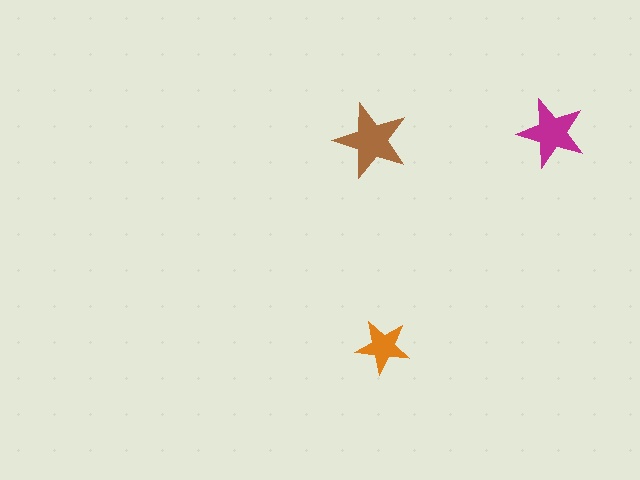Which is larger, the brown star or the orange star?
The brown one.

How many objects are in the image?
There are 3 objects in the image.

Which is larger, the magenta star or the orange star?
The magenta one.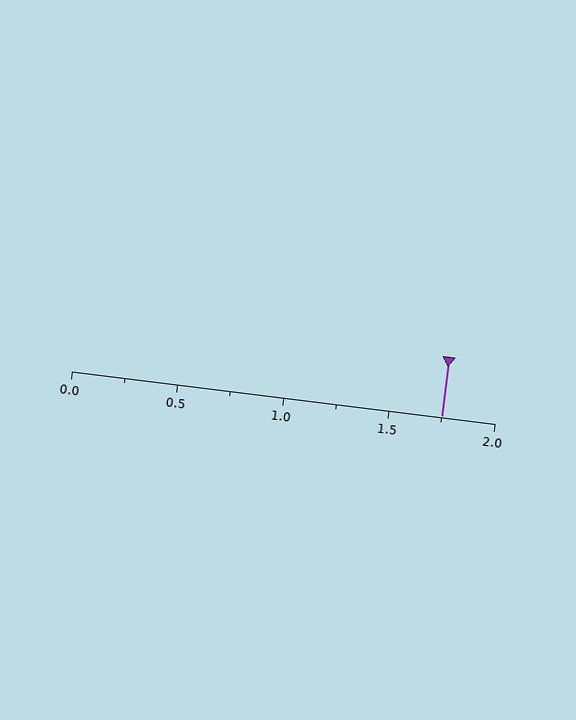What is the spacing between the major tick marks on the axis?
The major ticks are spaced 0.5 apart.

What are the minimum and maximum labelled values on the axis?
The axis runs from 0.0 to 2.0.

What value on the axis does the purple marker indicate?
The marker indicates approximately 1.75.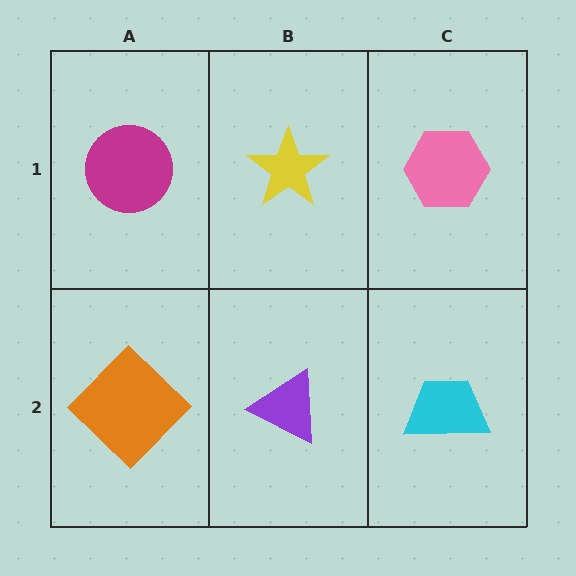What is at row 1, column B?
A yellow star.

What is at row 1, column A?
A magenta circle.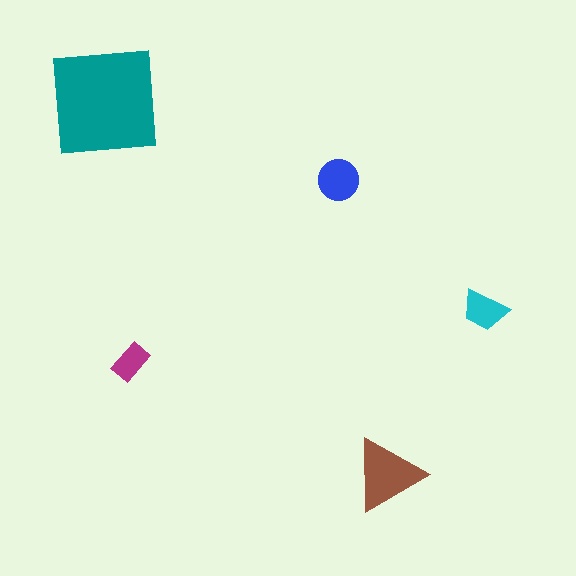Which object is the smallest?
The magenta rectangle.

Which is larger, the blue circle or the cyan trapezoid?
The blue circle.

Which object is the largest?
The teal square.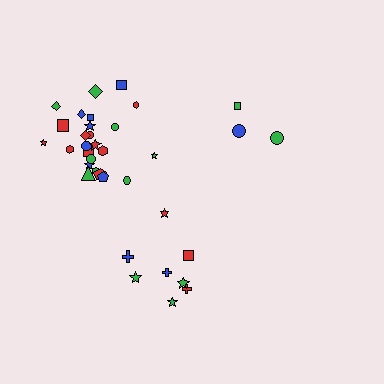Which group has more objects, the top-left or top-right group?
The top-left group.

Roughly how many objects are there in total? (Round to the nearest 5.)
Roughly 35 objects in total.